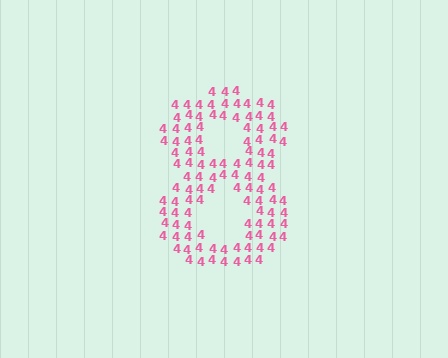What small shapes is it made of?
It is made of small digit 4's.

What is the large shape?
The large shape is the digit 8.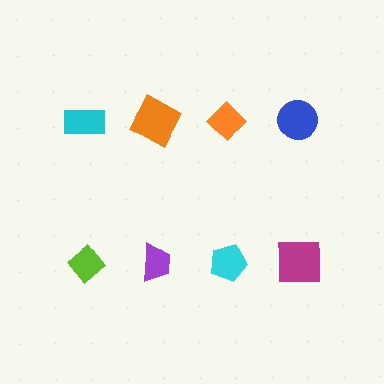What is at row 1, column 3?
An orange diamond.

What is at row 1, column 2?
An orange square.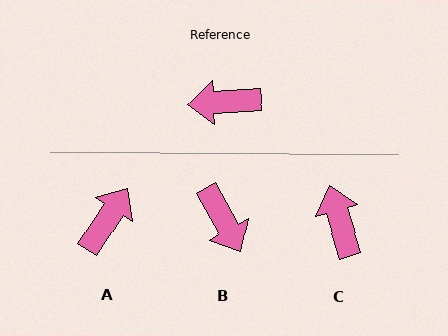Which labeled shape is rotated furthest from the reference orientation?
A, about 126 degrees away.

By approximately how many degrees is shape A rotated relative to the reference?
Approximately 126 degrees clockwise.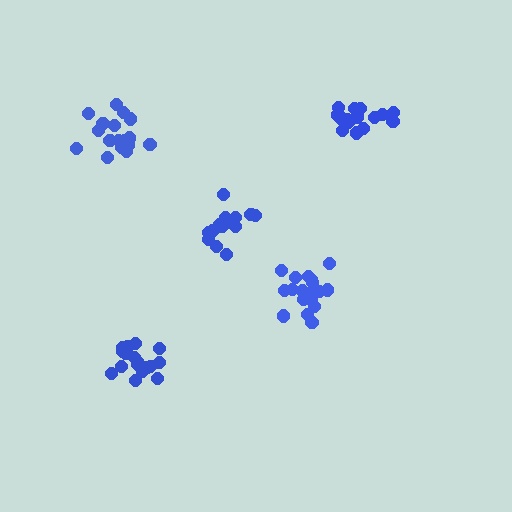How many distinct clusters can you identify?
There are 5 distinct clusters.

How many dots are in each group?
Group 1: 18 dots, Group 2: 18 dots, Group 3: 16 dots, Group 4: 19 dots, Group 5: 17 dots (88 total).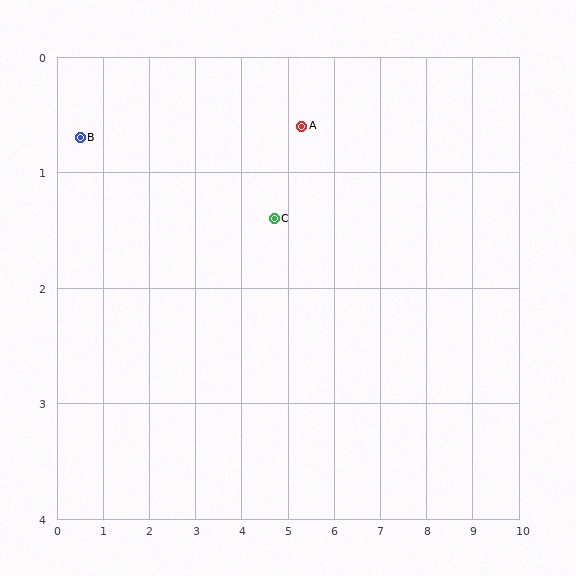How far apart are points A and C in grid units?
Points A and C are about 1.0 grid units apart.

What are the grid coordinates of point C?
Point C is at approximately (4.7, 1.4).